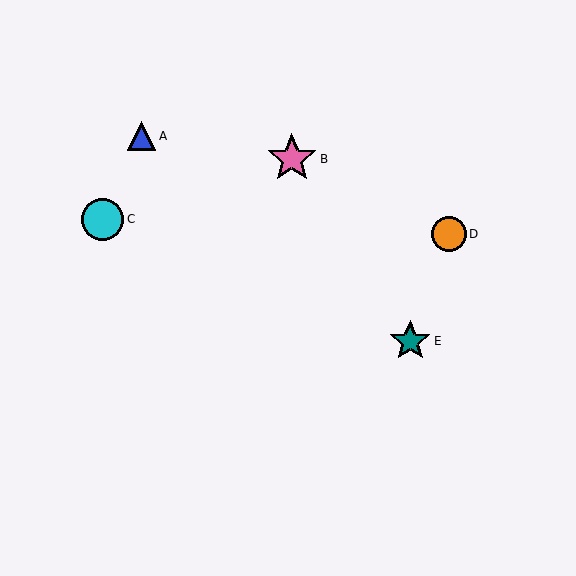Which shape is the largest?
The pink star (labeled B) is the largest.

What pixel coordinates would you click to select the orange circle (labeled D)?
Click at (449, 234) to select the orange circle D.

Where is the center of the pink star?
The center of the pink star is at (292, 159).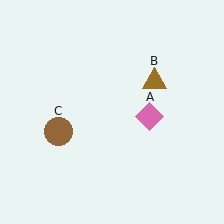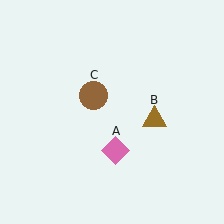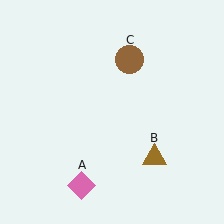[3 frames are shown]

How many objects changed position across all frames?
3 objects changed position: pink diamond (object A), brown triangle (object B), brown circle (object C).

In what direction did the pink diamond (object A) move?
The pink diamond (object A) moved down and to the left.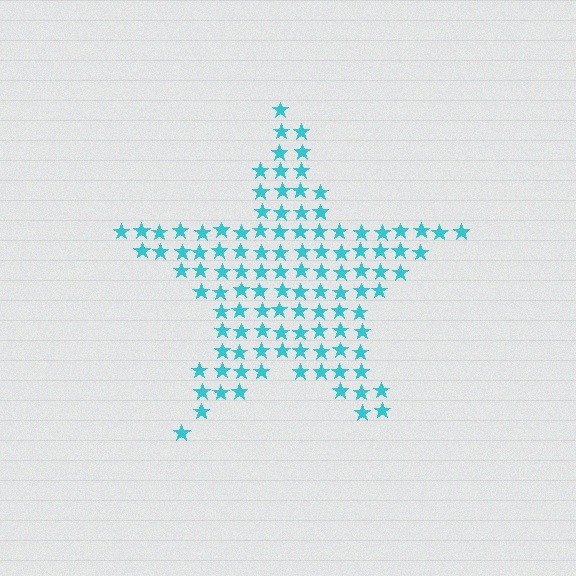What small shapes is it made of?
It is made of small stars.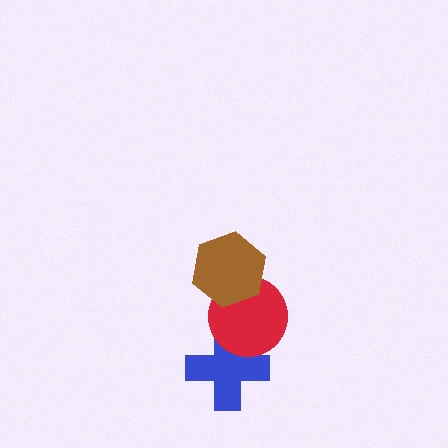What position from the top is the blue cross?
The blue cross is 3rd from the top.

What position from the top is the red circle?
The red circle is 2nd from the top.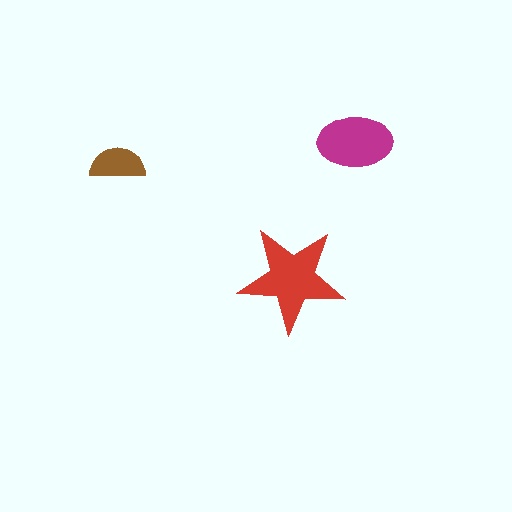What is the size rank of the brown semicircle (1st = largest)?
3rd.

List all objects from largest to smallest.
The red star, the magenta ellipse, the brown semicircle.